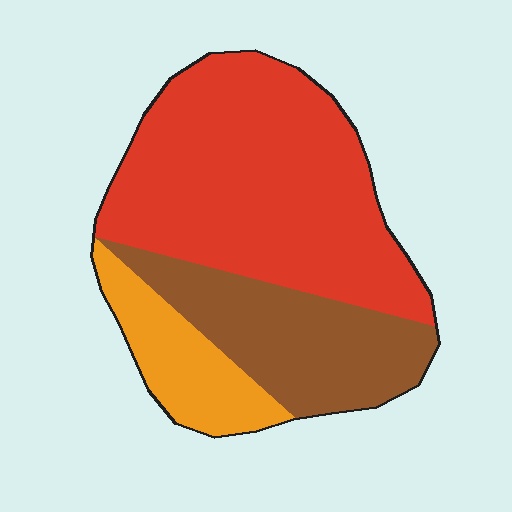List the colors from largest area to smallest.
From largest to smallest: red, brown, orange.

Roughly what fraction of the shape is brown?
Brown takes up about one quarter (1/4) of the shape.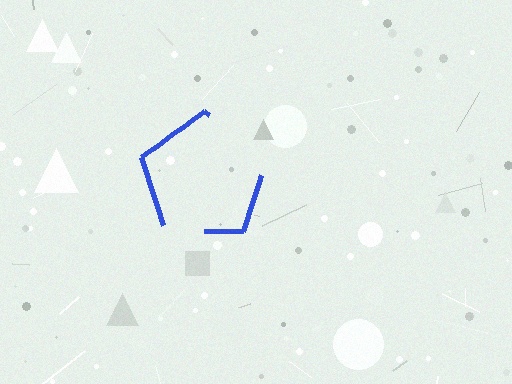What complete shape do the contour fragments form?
The contour fragments form a pentagon.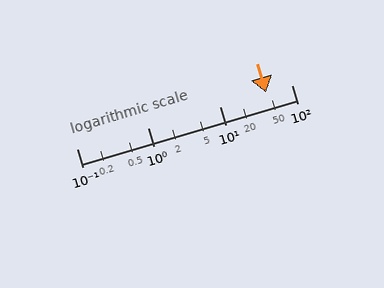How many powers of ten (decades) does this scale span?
The scale spans 3 decades, from 0.1 to 100.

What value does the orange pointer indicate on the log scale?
The pointer indicates approximately 44.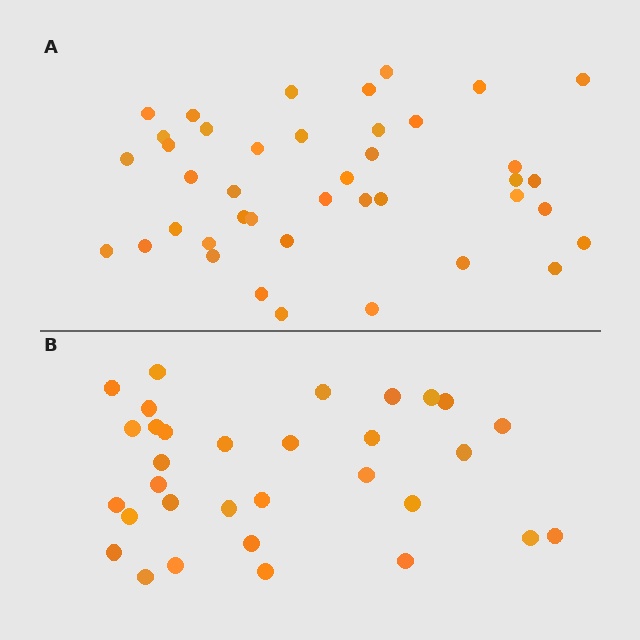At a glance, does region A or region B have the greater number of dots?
Region A (the top region) has more dots.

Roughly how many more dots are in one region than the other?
Region A has roughly 8 or so more dots than region B.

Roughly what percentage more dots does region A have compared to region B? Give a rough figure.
About 30% more.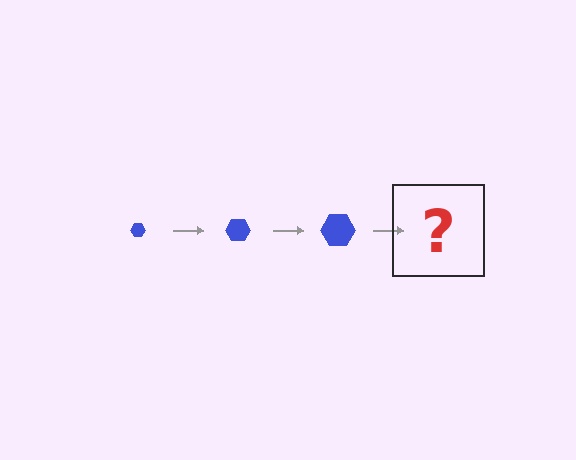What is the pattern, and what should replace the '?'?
The pattern is that the hexagon gets progressively larger each step. The '?' should be a blue hexagon, larger than the previous one.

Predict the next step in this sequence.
The next step is a blue hexagon, larger than the previous one.